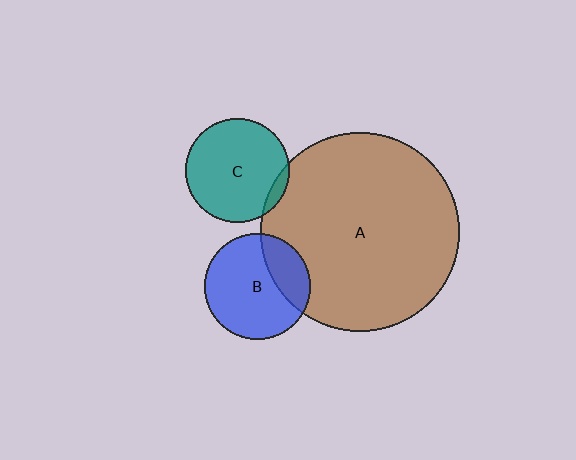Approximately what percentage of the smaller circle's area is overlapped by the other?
Approximately 5%.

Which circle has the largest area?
Circle A (brown).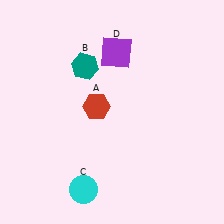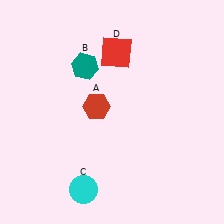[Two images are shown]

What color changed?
The square (D) changed from purple in Image 1 to red in Image 2.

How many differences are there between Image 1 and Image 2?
There is 1 difference between the two images.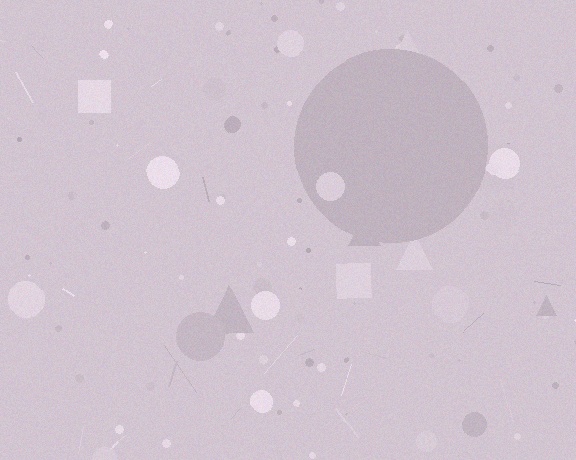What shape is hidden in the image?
A circle is hidden in the image.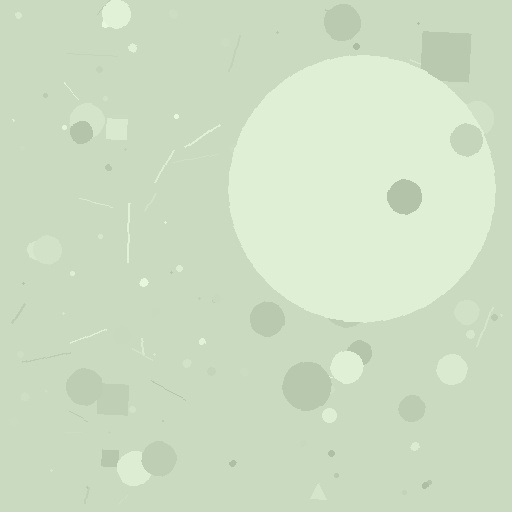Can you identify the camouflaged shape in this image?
The camouflaged shape is a circle.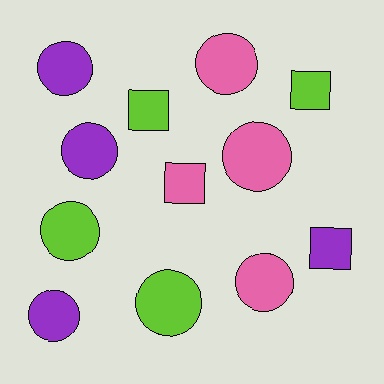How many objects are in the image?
There are 12 objects.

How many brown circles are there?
There are no brown circles.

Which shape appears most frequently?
Circle, with 8 objects.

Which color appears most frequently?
Purple, with 4 objects.